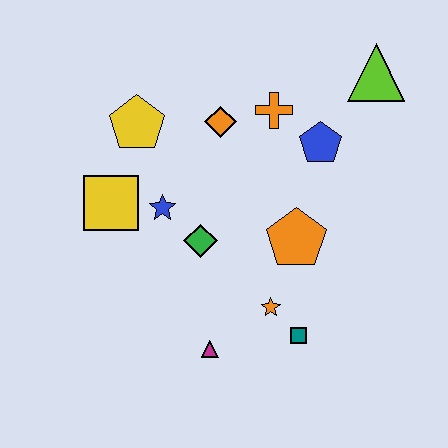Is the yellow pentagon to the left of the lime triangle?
Yes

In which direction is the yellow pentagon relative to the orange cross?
The yellow pentagon is to the left of the orange cross.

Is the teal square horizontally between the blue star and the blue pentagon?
Yes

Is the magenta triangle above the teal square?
No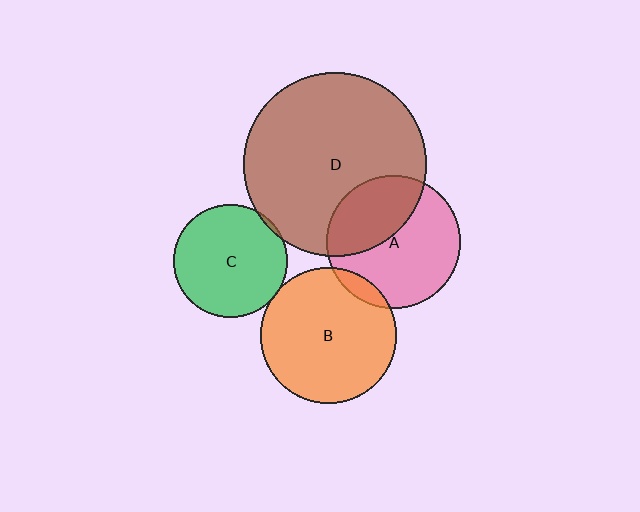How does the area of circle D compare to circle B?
Approximately 1.8 times.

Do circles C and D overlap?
Yes.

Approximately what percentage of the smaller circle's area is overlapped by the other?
Approximately 5%.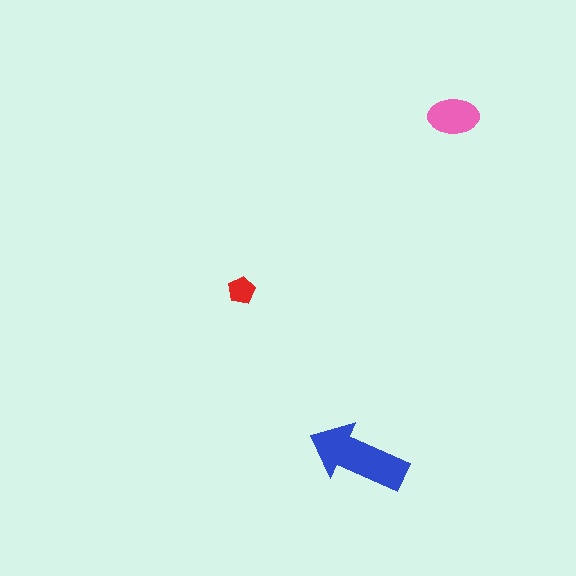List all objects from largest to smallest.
The blue arrow, the pink ellipse, the red pentagon.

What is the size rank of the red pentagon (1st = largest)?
3rd.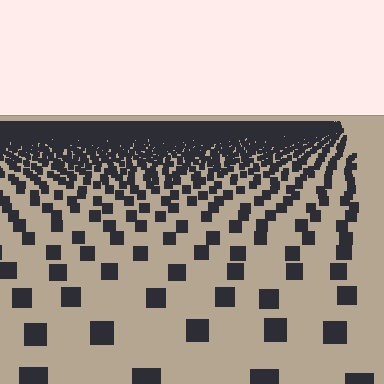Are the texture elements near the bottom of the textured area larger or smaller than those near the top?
Larger. Near the bottom, elements are closer to the viewer and appear at a bigger on-screen size.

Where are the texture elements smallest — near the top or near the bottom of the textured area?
Near the top.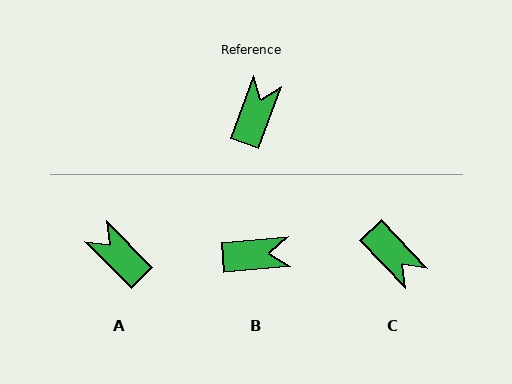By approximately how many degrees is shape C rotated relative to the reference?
Approximately 116 degrees clockwise.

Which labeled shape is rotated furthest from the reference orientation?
C, about 116 degrees away.